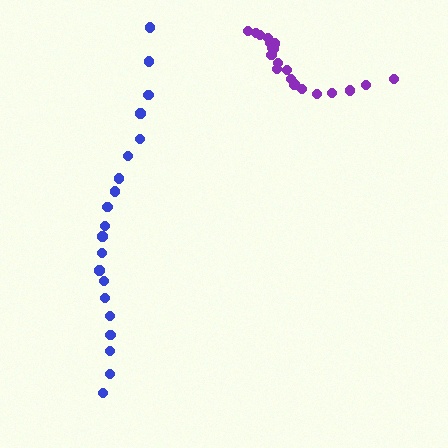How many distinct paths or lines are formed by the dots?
There are 2 distinct paths.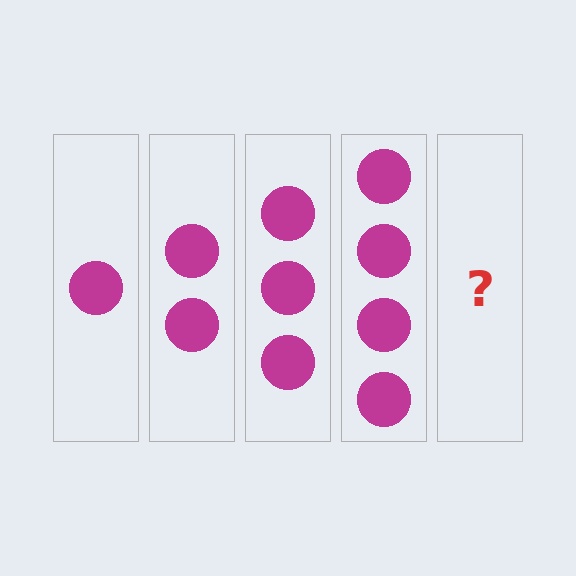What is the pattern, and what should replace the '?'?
The pattern is that each step adds one more circle. The '?' should be 5 circles.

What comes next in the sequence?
The next element should be 5 circles.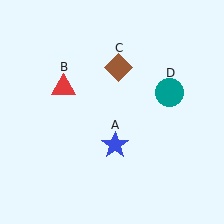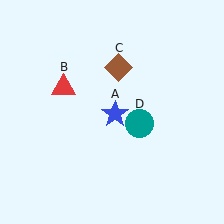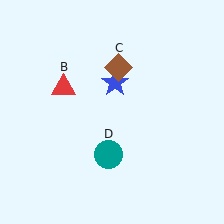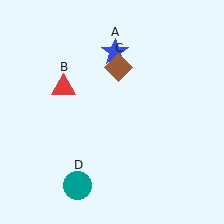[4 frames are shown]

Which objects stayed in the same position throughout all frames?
Red triangle (object B) and brown diamond (object C) remained stationary.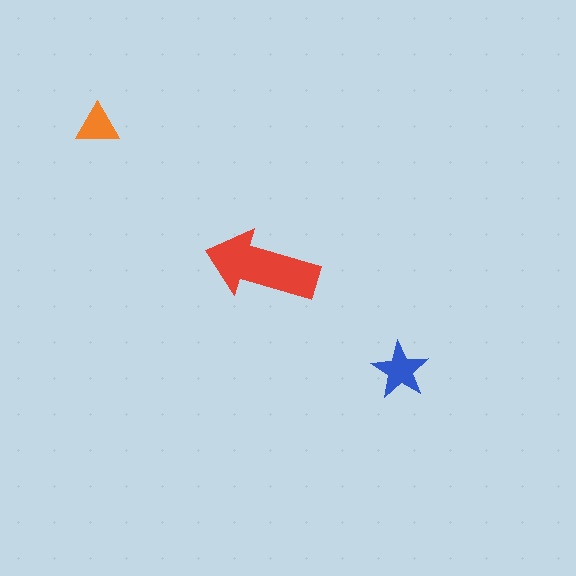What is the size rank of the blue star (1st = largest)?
2nd.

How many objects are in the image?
There are 3 objects in the image.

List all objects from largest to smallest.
The red arrow, the blue star, the orange triangle.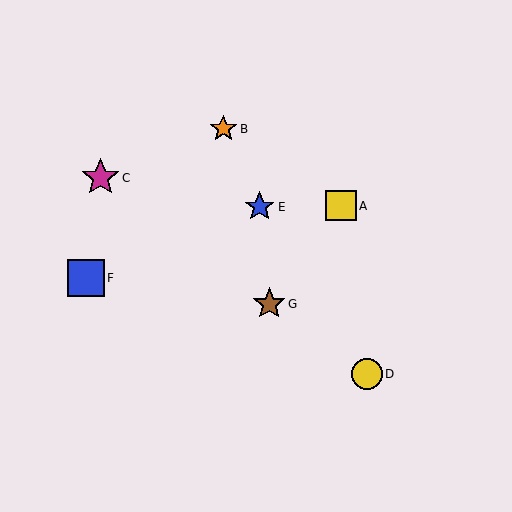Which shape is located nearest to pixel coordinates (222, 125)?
The orange star (labeled B) at (223, 129) is nearest to that location.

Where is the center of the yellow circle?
The center of the yellow circle is at (367, 374).